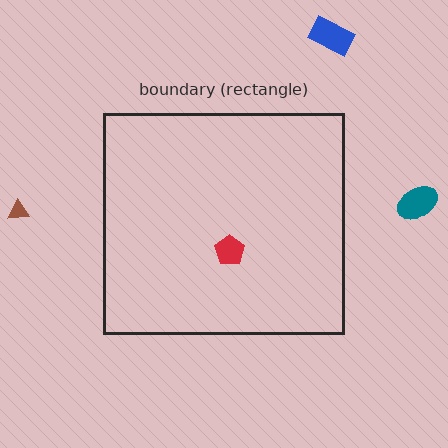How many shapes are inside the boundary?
1 inside, 3 outside.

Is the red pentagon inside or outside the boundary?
Inside.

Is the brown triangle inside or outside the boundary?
Outside.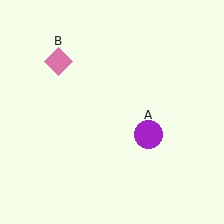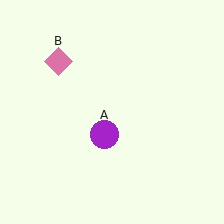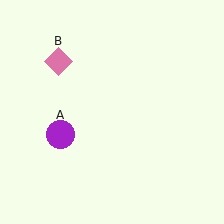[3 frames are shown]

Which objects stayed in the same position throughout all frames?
Pink diamond (object B) remained stationary.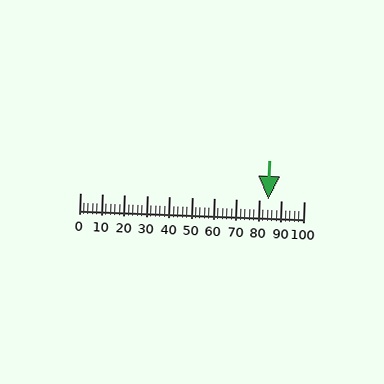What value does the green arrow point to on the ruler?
The green arrow points to approximately 84.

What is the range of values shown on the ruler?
The ruler shows values from 0 to 100.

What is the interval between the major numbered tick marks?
The major tick marks are spaced 10 units apart.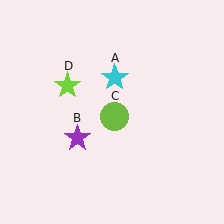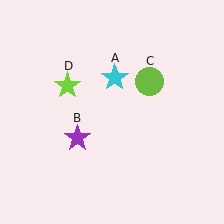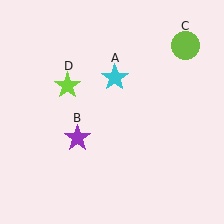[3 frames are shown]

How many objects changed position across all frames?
1 object changed position: lime circle (object C).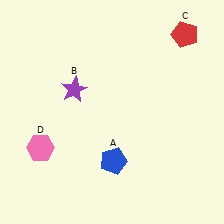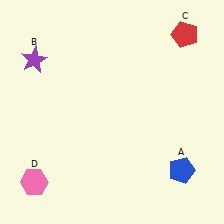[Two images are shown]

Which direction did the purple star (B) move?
The purple star (B) moved left.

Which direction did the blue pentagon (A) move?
The blue pentagon (A) moved right.